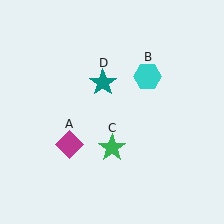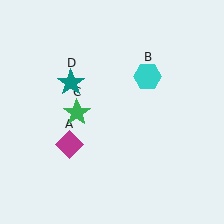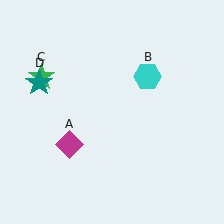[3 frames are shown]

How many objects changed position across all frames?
2 objects changed position: green star (object C), teal star (object D).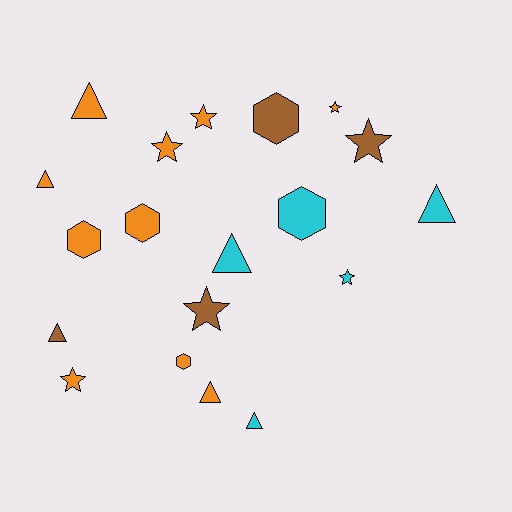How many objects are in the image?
There are 19 objects.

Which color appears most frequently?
Orange, with 10 objects.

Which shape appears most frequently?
Triangle, with 7 objects.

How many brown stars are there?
There are 2 brown stars.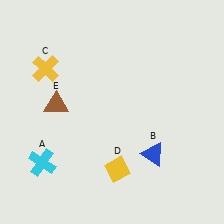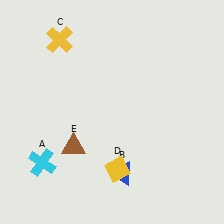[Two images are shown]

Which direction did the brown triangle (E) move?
The brown triangle (E) moved down.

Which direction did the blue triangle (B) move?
The blue triangle (B) moved left.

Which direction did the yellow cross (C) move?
The yellow cross (C) moved up.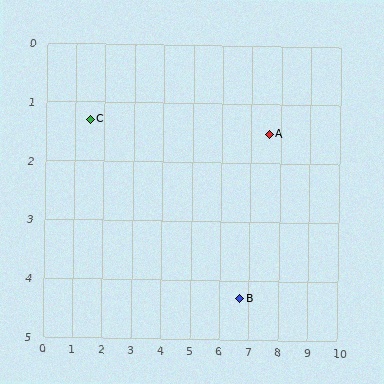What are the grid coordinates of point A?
Point A is at approximately (7.6, 1.5).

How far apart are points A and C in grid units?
Points A and C are about 6.1 grid units apart.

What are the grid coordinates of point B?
Point B is at approximately (6.7, 4.3).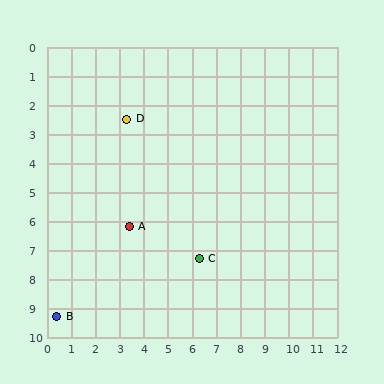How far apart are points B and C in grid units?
Points B and C are about 6.2 grid units apart.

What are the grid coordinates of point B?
Point B is at approximately (0.4, 9.3).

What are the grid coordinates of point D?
Point D is at approximately (3.3, 2.5).